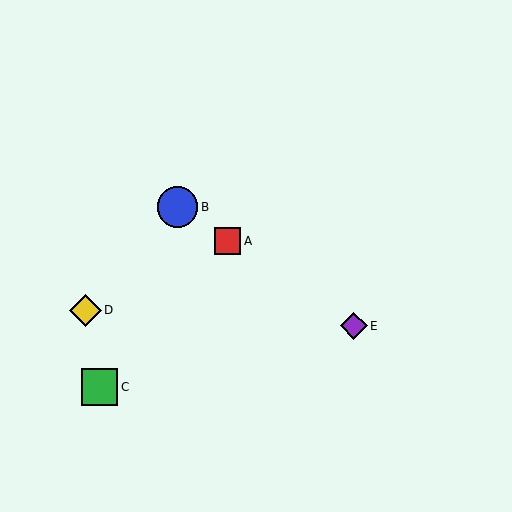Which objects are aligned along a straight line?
Objects A, B, E are aligned along a straight line.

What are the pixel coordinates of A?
Object A is at (228, 241).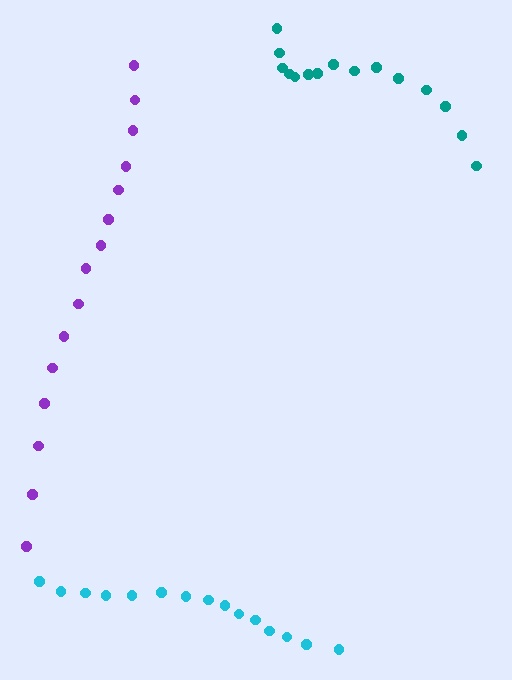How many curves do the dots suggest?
There are 3 distinct paths.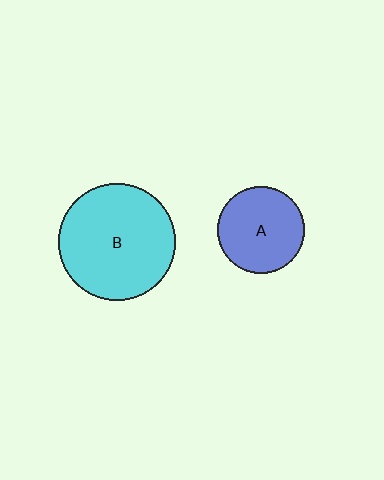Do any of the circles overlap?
No, none of the circles overlap.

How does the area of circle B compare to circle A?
Approximately 1.8 times.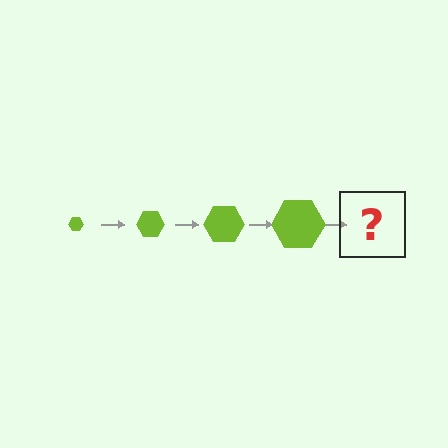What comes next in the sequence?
The next element should be a lime hexagon, larger than the previous one.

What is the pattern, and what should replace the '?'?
The pattern is that the hexagon gets progressively larger each step. The '?' should be a lime hexagon, larger than the previous one.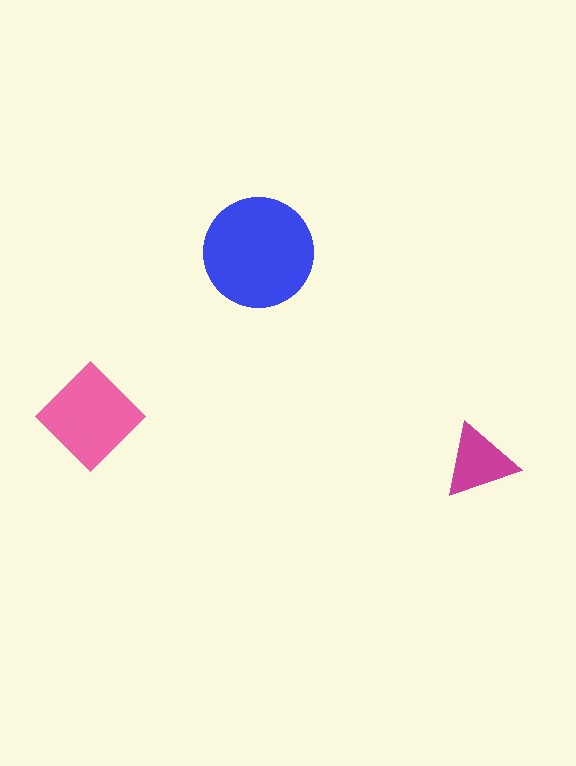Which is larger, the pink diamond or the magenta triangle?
The pink diamond.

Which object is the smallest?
The magenta triangle.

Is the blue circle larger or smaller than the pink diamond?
Larger.